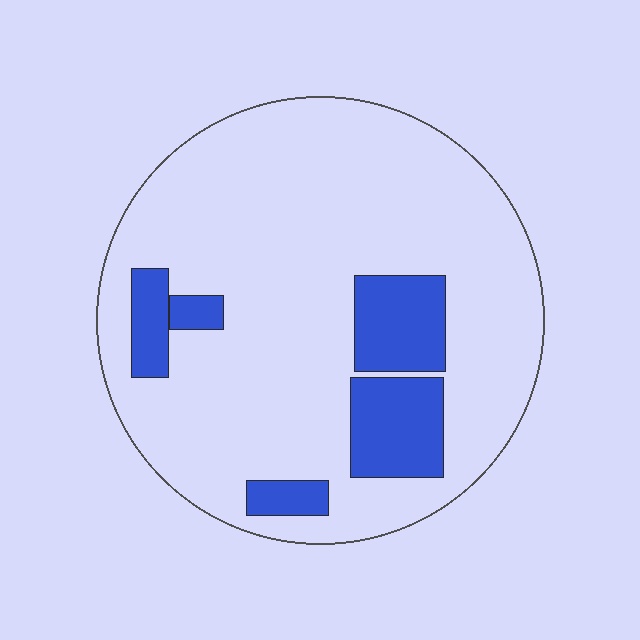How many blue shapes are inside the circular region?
5.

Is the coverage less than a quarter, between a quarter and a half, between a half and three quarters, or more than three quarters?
Less than a quarter.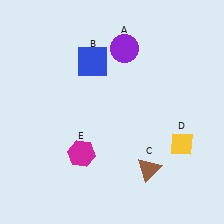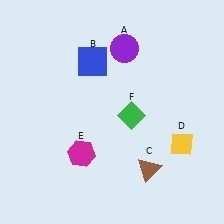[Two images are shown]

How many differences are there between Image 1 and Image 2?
There is 1 difference between the two images.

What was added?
A green diamond (F) was added in Image 2.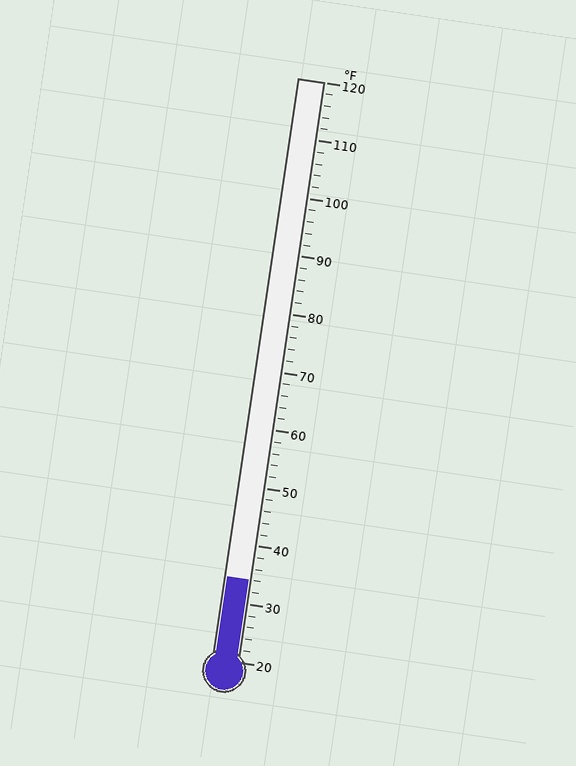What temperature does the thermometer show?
The thermometer shows approximately 34°F.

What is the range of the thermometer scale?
The thermometer scale ranges from 20°F to 120°F.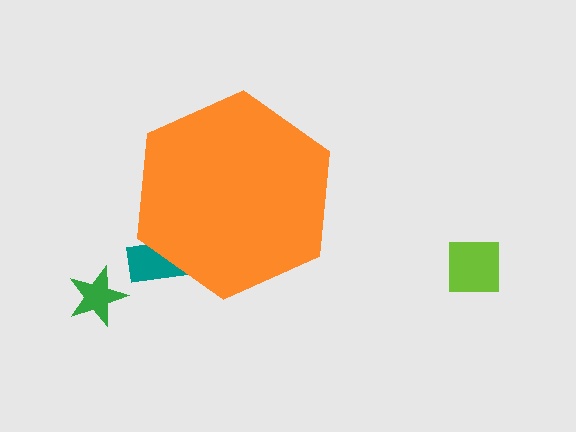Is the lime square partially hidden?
No, the lime square is fully visible.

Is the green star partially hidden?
No, the green star is fully visible.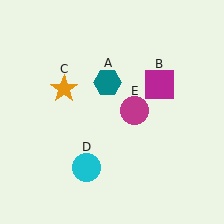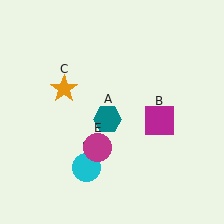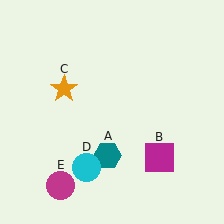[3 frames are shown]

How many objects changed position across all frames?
3 objects changed position: teal hexagon (object A), magenta square (object B), magenta circle (object E).